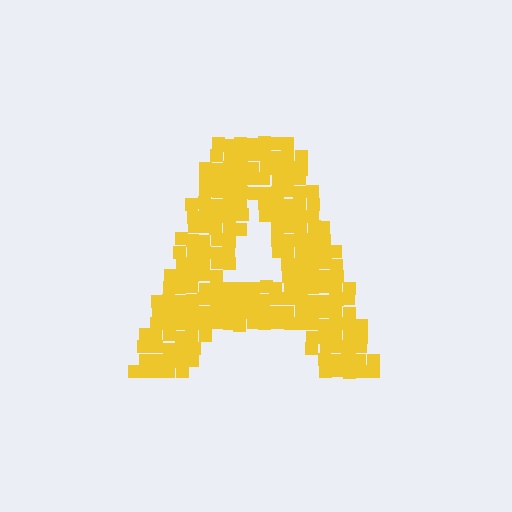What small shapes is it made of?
It is made of small squares.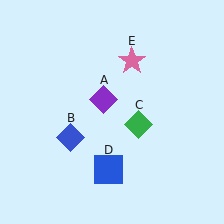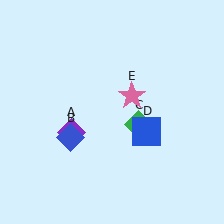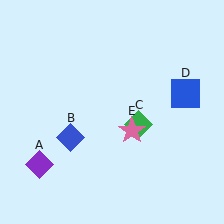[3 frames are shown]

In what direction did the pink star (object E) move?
The pink star (object E) moved down.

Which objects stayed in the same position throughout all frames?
Blue diamond (object B) and green diamond (object C) remained stationary.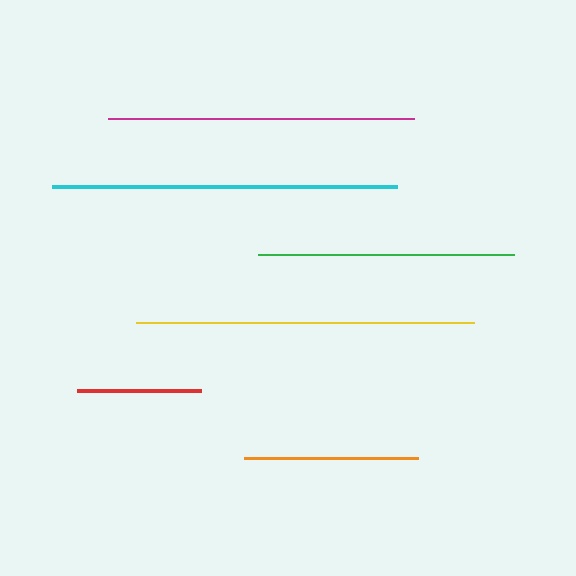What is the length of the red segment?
The red segment is approximately 125 pixels long.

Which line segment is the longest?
The cyan line is the longest at approximately 345 pixels.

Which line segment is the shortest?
The red line is the shortest at approximately 125 pixels.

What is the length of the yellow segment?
The yellow segment is approximately 338 pixels long.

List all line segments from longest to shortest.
From longest to shortest: cyan, yellow, magenta, green, orange, red.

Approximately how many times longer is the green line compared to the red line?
The green line is approximately 2.0 times the length of the red line.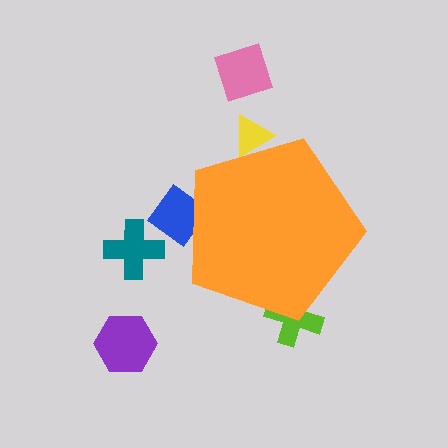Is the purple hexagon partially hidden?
No, the purple hexagon is fully visible.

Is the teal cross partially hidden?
No, the teal cross is fully visible.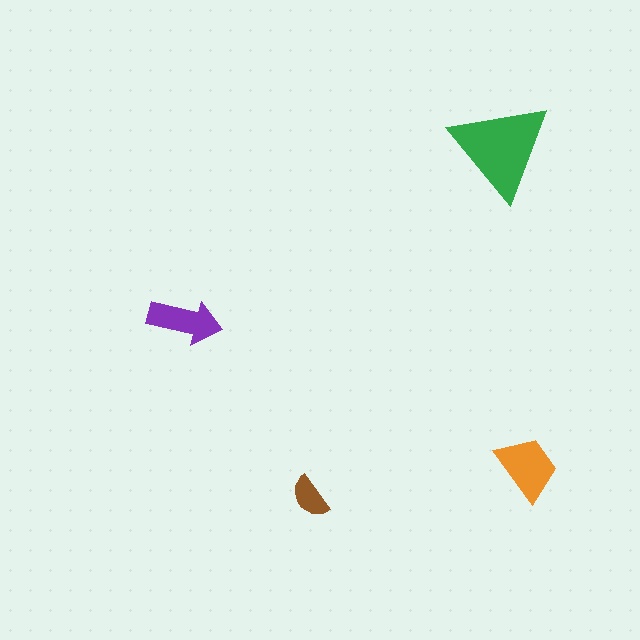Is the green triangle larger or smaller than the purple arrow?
Larger.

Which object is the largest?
The green triangle.